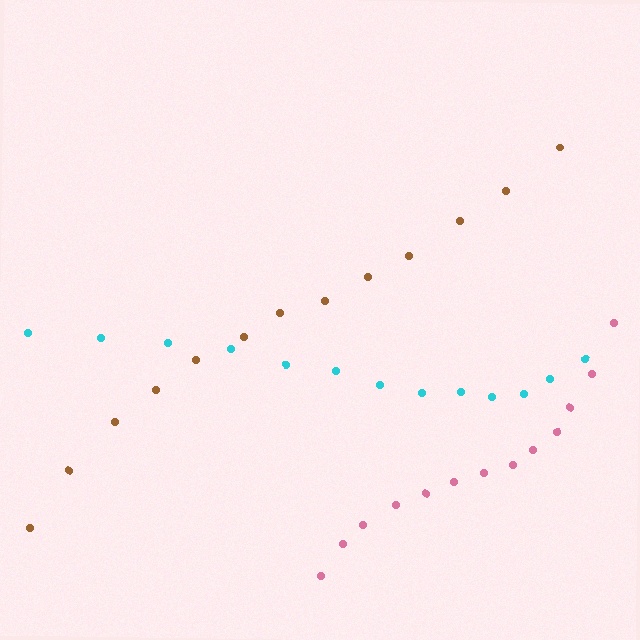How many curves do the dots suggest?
There are 3 distinct paths.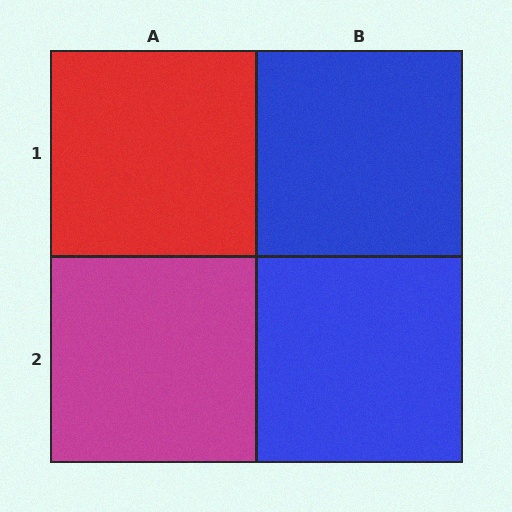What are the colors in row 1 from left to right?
Red, blue.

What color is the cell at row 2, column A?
Magenta.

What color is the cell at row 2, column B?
Blue.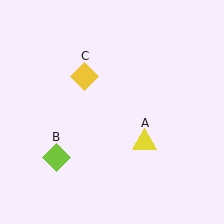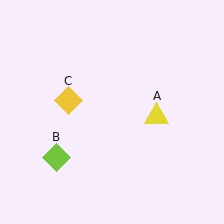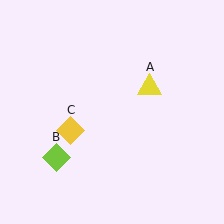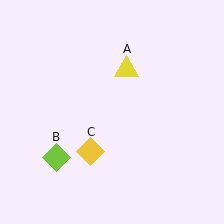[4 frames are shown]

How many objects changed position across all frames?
2 objects changed position: yellow triangle (object A), yellow diamond (object C).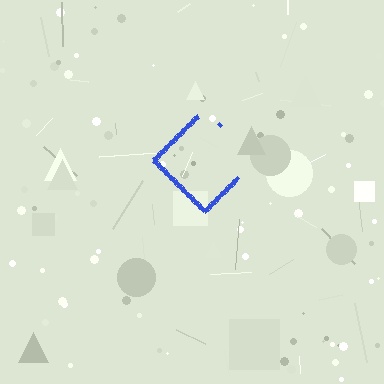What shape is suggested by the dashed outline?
The dashed outline suggests a diamond.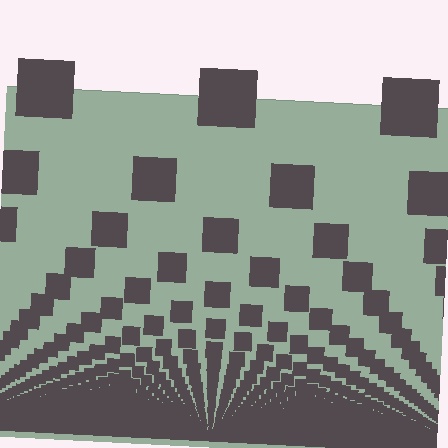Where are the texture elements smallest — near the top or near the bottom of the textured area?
Near the bottom.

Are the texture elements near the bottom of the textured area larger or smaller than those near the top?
Smaller. The gradient is inverted — elements near the bottom are smaller and denser.